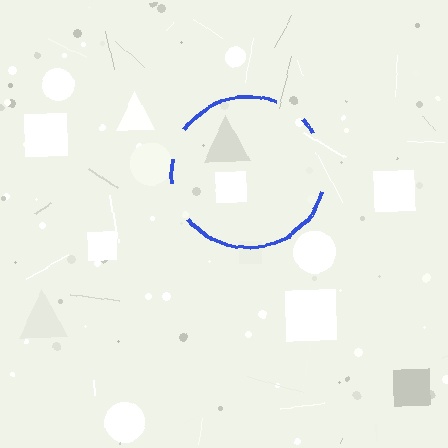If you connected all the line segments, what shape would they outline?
They would outline a circle.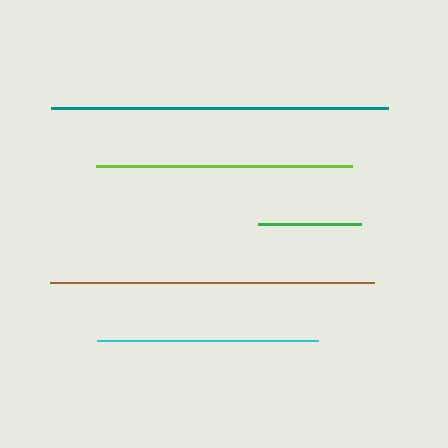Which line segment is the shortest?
The green line is the shortest at approximately 103 pixels.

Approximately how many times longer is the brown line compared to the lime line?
The brown line is approximately 1.3 times the length of the lime line.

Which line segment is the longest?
The teal line is the longest at approximately 338 pixels.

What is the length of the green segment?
The green segment is approximately 103 pixels long.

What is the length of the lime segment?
The lime segment is approximately 256 pixels long.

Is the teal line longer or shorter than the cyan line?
The teal line is longer than the cyan line.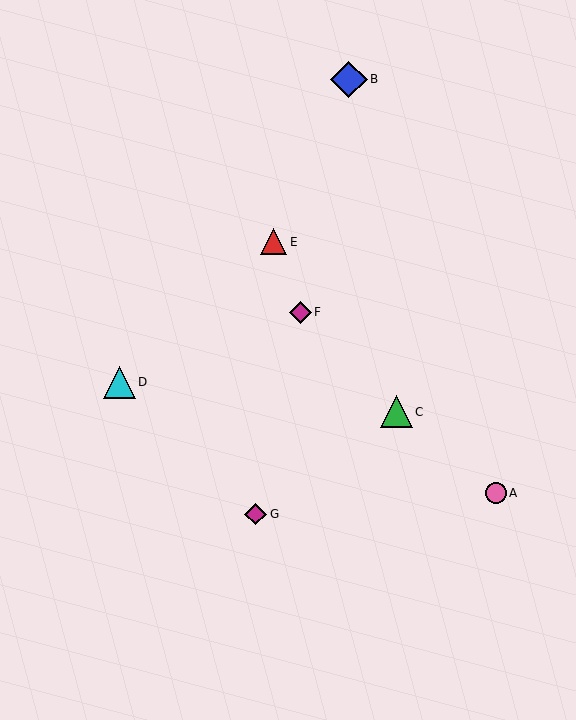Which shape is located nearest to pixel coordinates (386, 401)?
The green triangle (labeled C) at (396, 412) is nearest to that location.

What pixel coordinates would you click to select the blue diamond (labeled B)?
Click at (349, 79) to select the blue diamond B.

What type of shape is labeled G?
Shape G is a magenta diamond.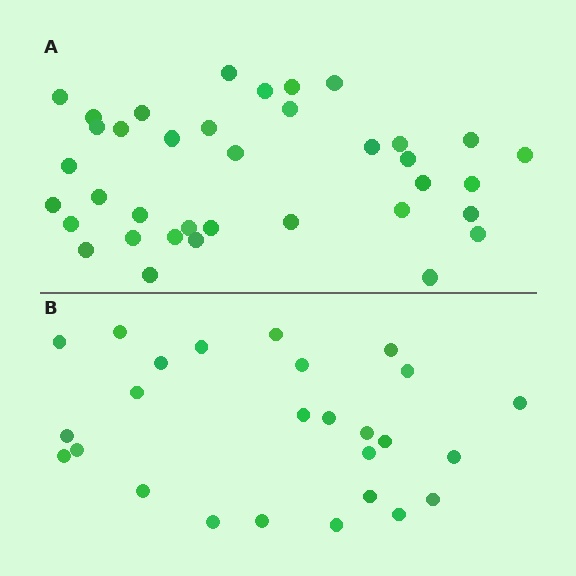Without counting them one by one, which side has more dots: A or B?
Region A (the top region) has more dots.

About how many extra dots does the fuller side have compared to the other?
Region A has roughly 12 or so more dots than region B.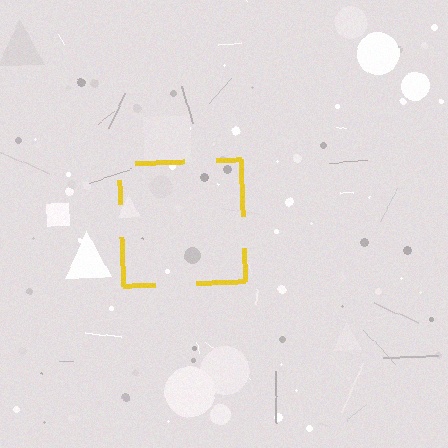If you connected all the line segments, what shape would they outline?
They would outline a square.